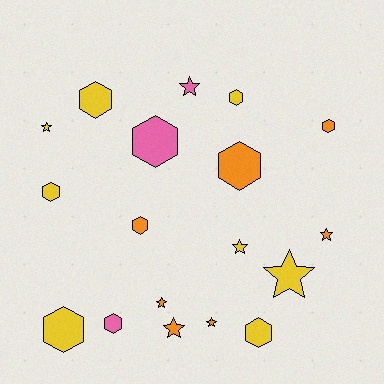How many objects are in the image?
There are 18 objects.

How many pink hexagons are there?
There are 2 pink hexagons.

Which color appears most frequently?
Yellow, with 8 objects.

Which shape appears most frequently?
Hexagon, with 10 objects.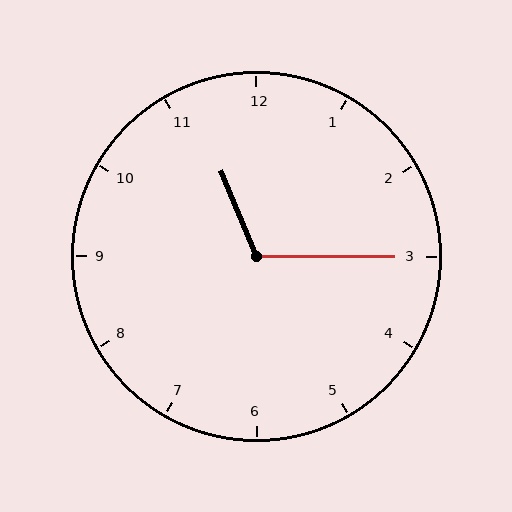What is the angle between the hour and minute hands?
Approximately 112 degrees.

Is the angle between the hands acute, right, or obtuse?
It is obtuse.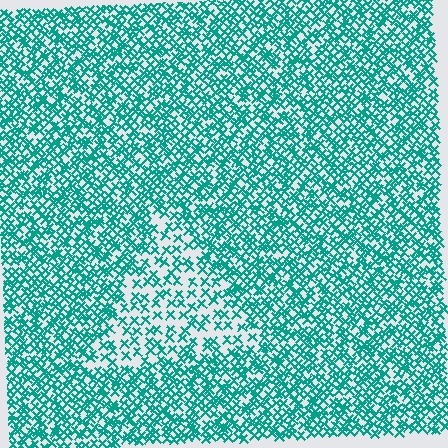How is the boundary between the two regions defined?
The boundary is defined by a change in element density (approximately 2.0x ratio). All elements are the same color, size, and shape.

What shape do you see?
I see a triangle.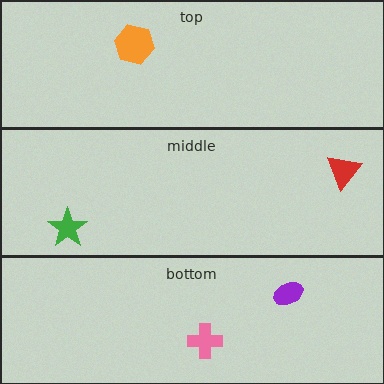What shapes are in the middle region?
The green star, the red triangle.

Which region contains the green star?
The middle region.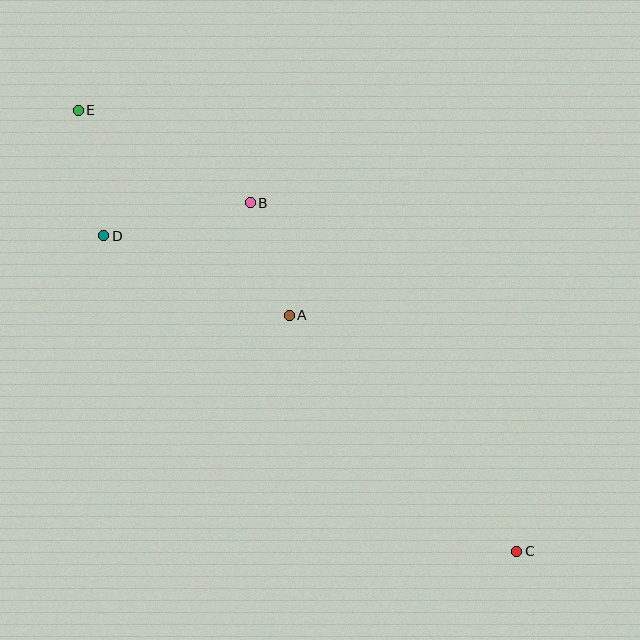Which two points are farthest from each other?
Points C and E are farthest from each other.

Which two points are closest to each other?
Points A and B are closest to each other.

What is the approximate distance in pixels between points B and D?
The distance between B and D is approximately 150 pixels.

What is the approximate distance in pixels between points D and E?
The distance between D and E is approximately 128 pixels.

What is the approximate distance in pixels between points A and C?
The distance between A and C is approximately 328 pixels.